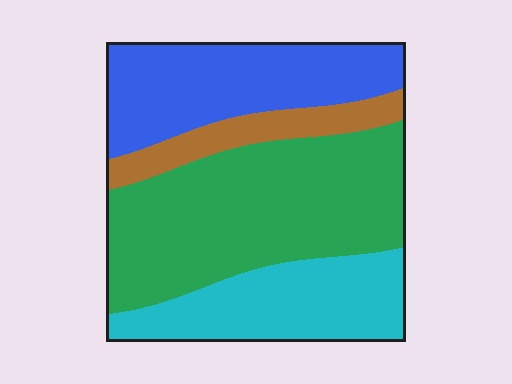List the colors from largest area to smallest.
From largest to smallest: green, blue, cyan, brown.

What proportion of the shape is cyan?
Cyan takes up between a sixth and a third of the shape.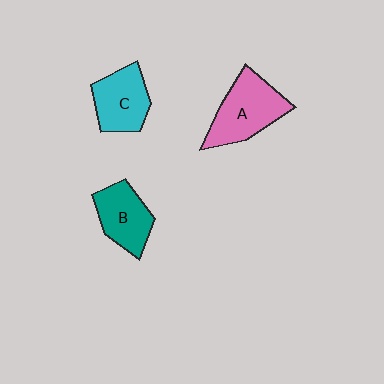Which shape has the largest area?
Shape A (pink).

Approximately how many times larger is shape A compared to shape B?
Approximately 1.3 times.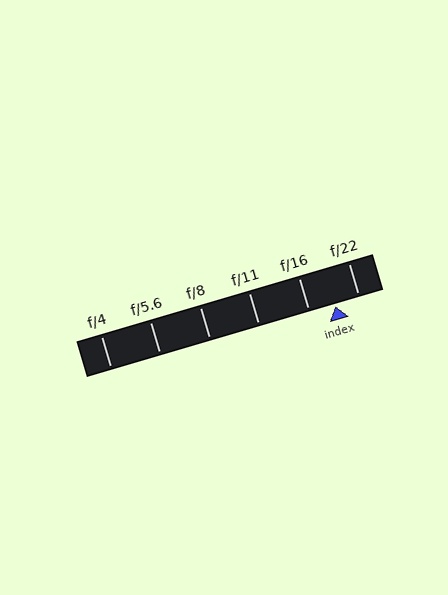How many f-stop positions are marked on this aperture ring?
There are 6 f-stop positions marked.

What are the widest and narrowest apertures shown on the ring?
The widest aperture shown is f/4 and the narrowest is f/22.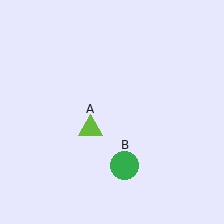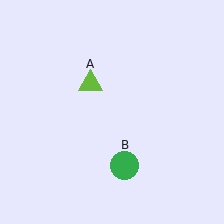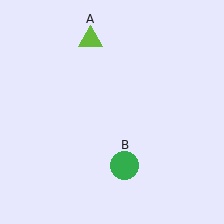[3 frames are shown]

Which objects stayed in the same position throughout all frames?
Green circle (object B) remained stationary.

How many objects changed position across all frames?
1 object changed position: lime triangle (object A).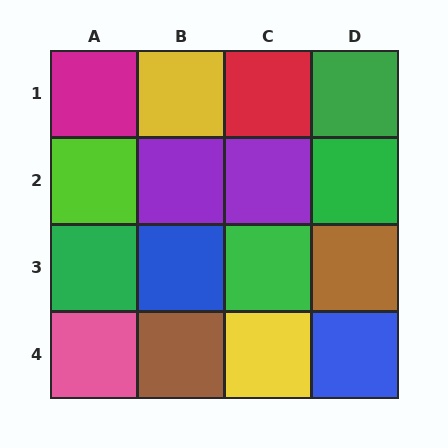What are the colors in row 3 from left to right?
Green, blue, green, brown.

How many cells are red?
1 cell is red.